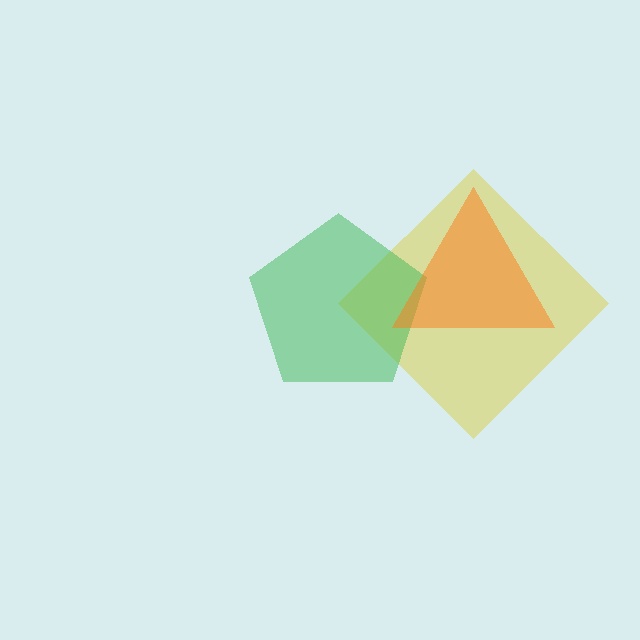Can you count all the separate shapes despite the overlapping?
Yes, there are 3 separate shapes.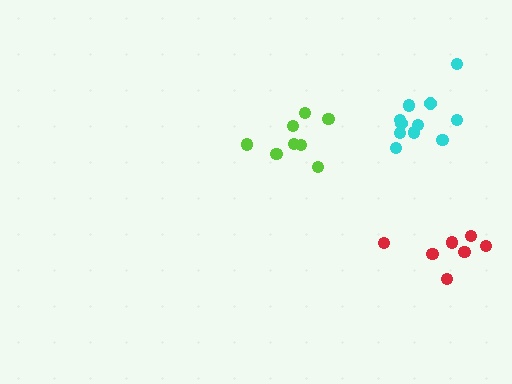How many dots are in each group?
Group 1: 8 dots, Group 2: 11 dots, Group 3: 7 dots (26 total).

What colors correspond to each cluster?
The clusters are colored: lime, cyan, red.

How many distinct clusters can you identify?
There are 3 distinct clusters.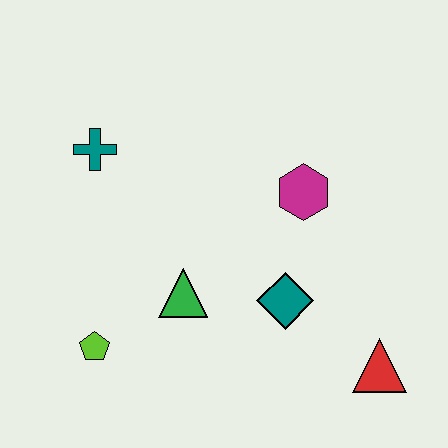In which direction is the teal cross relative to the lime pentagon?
The teal cross is above the lime pentagon.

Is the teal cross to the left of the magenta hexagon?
Yes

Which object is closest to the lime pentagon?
The green triangle is closest to the lime pentagon.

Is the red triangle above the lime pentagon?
No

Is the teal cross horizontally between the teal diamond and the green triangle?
No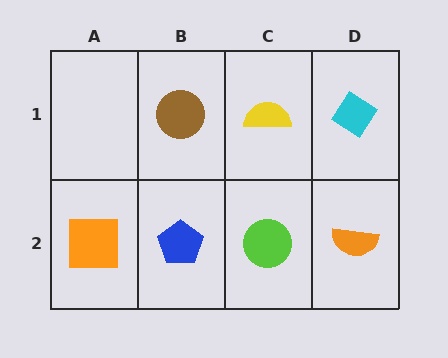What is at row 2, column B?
A blue pentagon.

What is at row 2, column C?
A lime circle.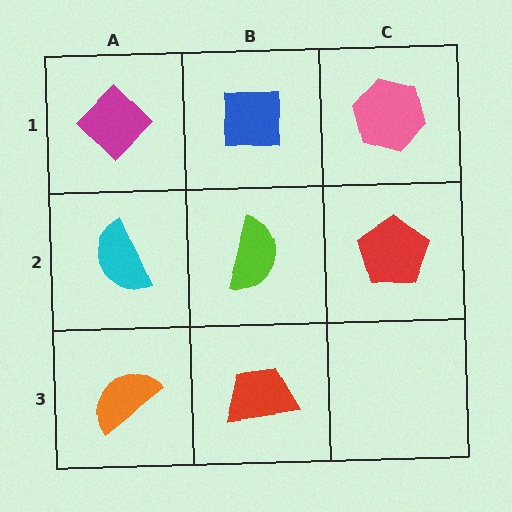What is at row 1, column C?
A pink hexagon.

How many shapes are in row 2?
3 shapes.